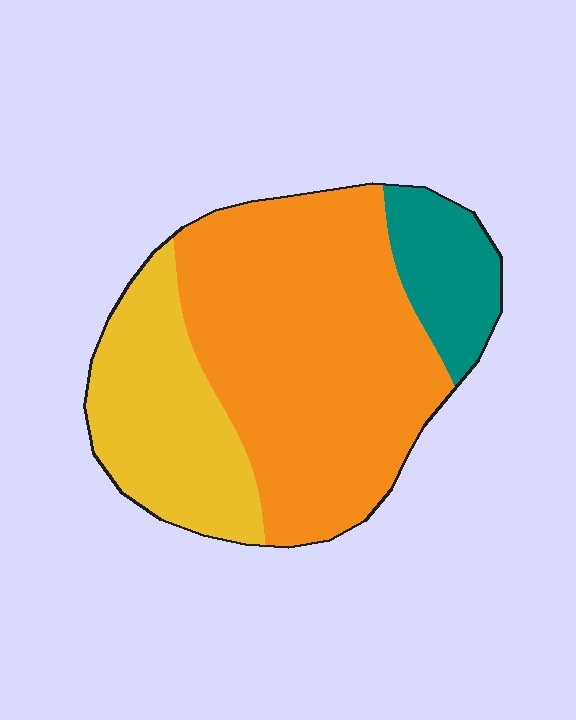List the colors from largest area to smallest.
From largest to smallest: orange, yellow, teal.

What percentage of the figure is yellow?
Yellow takes up between a quarter and a half of the figure.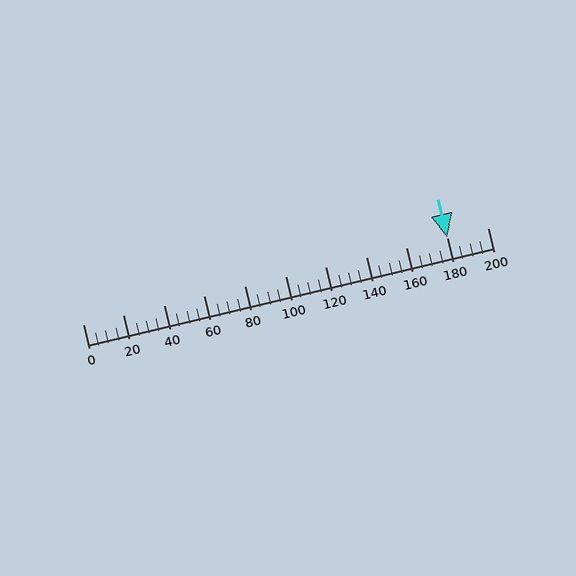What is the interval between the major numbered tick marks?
The major tick marks are spaced 20 units apart.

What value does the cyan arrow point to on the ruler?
The cyan arrow points to approximately 180.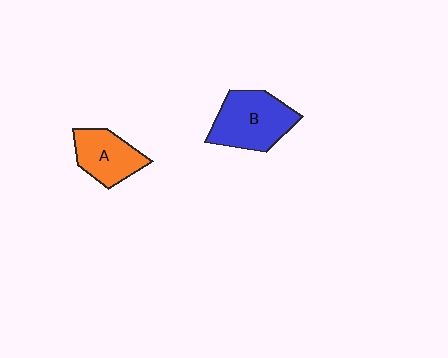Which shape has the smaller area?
Shape A (orange).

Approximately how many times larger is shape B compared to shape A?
Approximately 1.4 times.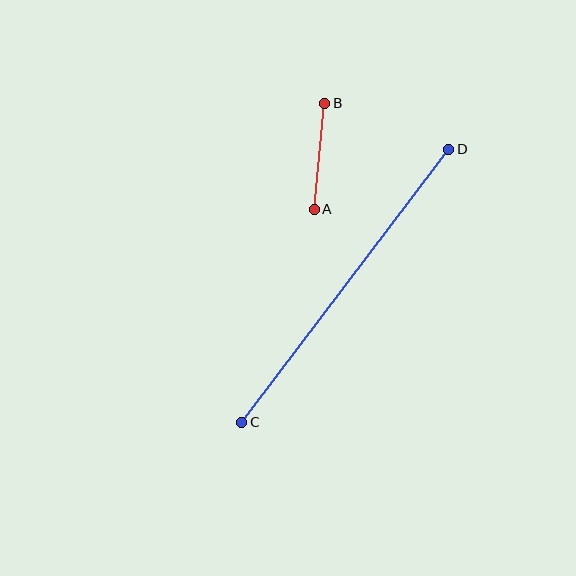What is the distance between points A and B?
The distance is approximately 107 pixels.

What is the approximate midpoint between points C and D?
The midpoint is at approximately (345, 286) pixels.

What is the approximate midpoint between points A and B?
The midpoint is at approximately (320, 156) pixels.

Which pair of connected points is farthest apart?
Points C and D are farthest apart.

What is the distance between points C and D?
The distance is approximately 343 pixels.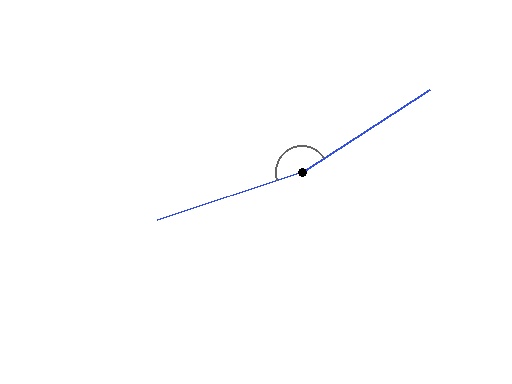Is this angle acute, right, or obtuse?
It is obtuse.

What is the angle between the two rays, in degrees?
Approximately 165 degrees.